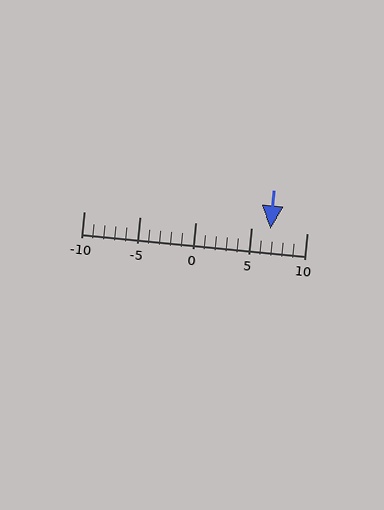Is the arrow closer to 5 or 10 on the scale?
The arrow is closer to 5.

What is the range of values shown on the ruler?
The ruler shows values from -10 to 10.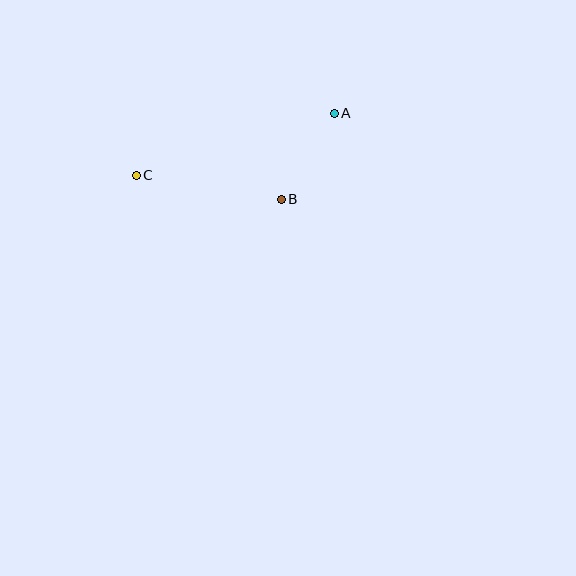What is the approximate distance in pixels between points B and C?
The distance between B and C is approximately 147 pixels.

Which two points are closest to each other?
Points A and B are closest to each other.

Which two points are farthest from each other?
Points A and C are farthest from each other.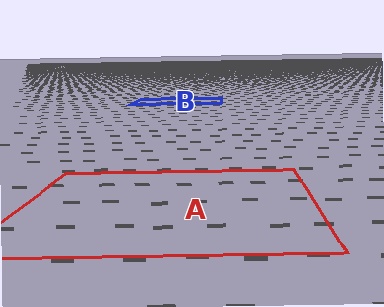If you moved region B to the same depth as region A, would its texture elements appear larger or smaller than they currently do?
They would appear larger. At a closer depth, the same texture elements are projected at a bigger on-screen size.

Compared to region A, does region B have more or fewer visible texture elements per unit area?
Region B has more texture elements per unit area — they are packed more densely because it is farther away.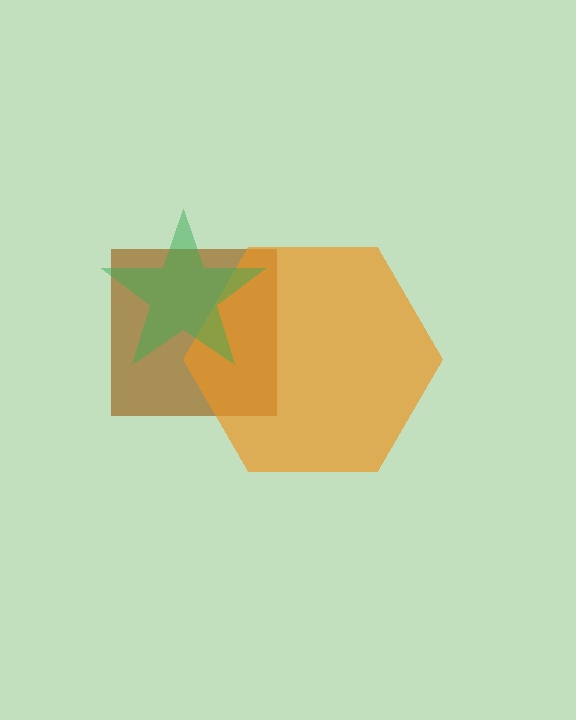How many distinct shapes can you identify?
There are 3 distinct shapes: a brown square, an orange hexagon, a green star.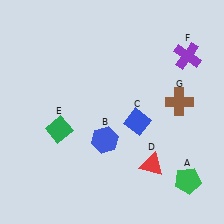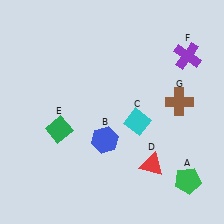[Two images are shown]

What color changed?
The diamond (C) changed from blue in Image 1 to cyan in Image 2.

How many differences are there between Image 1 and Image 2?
There is 1 difference between the two images.